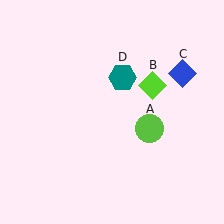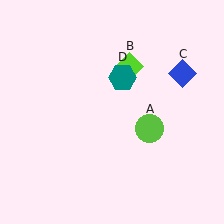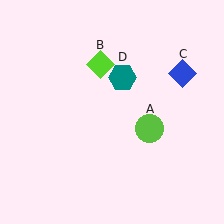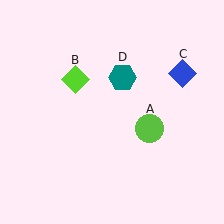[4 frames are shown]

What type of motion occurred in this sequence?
The lime diamond (object B) rotated counterclockwise around the center of the scene.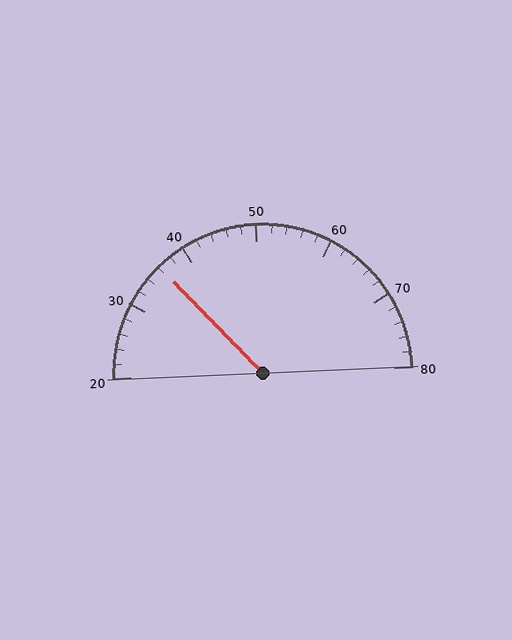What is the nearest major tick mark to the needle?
The nearest major tick mark is 40.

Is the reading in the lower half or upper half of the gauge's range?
The reading is in the lower half of the range (20 to 80).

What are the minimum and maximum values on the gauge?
The gauge ranges from 20 to 80.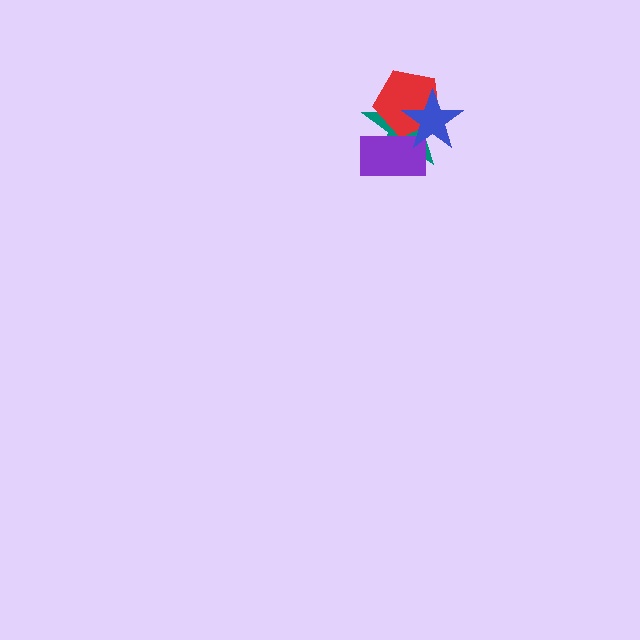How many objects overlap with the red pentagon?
3 objects overlap with the red pentagon.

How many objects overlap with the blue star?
3 objects overlap with the blue star.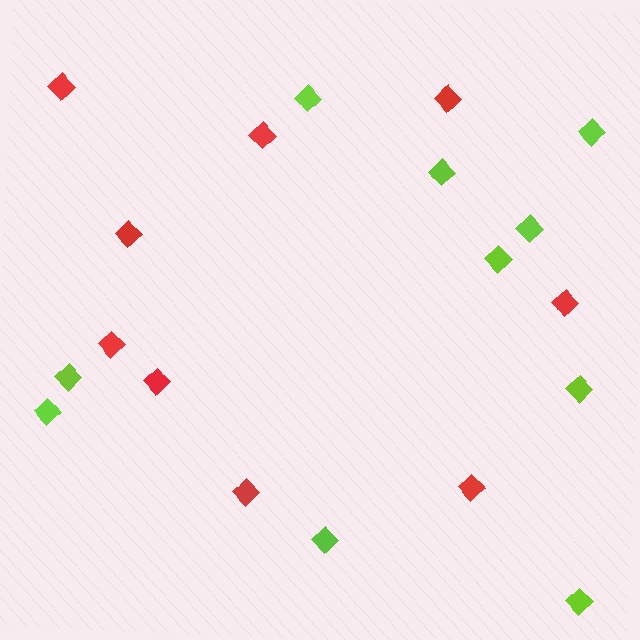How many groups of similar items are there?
There are 2 groups: one group of lime diamonds (10) and one group of red diamonds (9).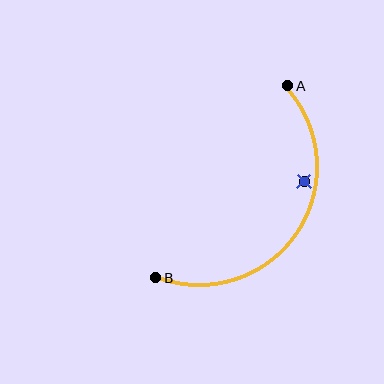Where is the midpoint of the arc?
The arc midpoint is the point on the curve farthest from the straight line joining A and B. It sits below and to the right of that line.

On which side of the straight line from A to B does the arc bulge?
The arc bulges below and to the right of the straight line connecting A and B.